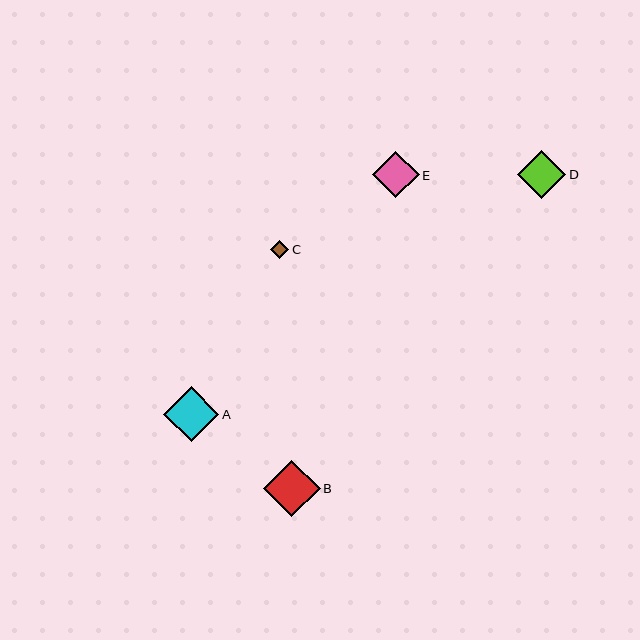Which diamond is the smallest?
Diamond C is the smallest with a size of approximately 18 pixels.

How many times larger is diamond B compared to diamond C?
Diamond B is approximately 3.1 times the size of diamond C.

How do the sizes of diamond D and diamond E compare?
Diamond D and diamond E are approximately the same size.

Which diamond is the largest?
Diamond B is the largest with a size of approximately 57 pixels.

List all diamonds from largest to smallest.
From largest to smallest: B, A, D, E, C.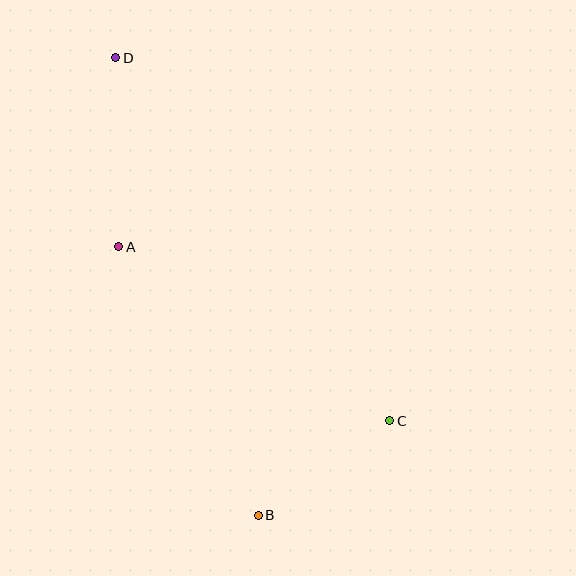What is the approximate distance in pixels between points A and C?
The distance between A and C is approximately 322 pixels.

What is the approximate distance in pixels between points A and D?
The distance between A and D is approximately 189 pixels.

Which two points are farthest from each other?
Points B and D are farthest from each other.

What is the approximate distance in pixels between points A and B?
The distance between A and B is approximately 303 pixels.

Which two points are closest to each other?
Points B and C are closest to each other.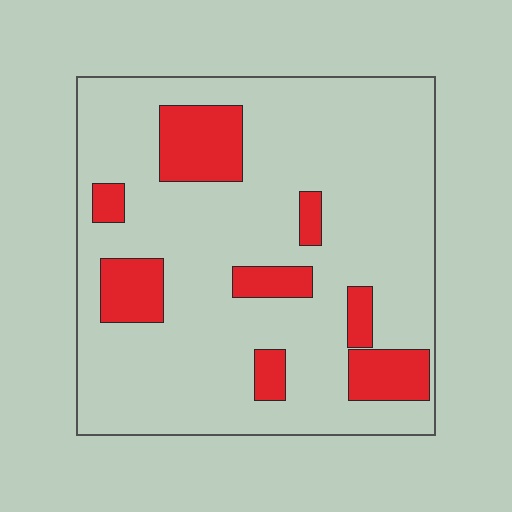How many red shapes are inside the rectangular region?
8.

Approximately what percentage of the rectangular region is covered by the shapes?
Approximately 20%.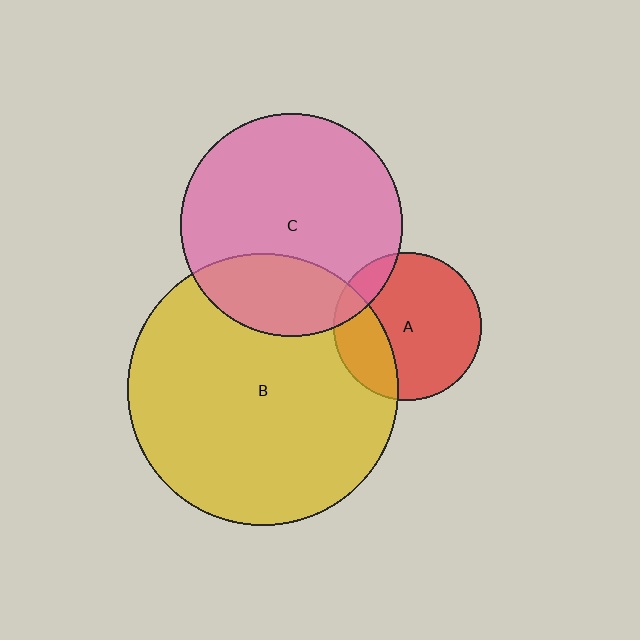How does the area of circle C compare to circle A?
Approximately 2.3 times.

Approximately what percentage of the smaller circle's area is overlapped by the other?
Approximately 25%.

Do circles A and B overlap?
Yes.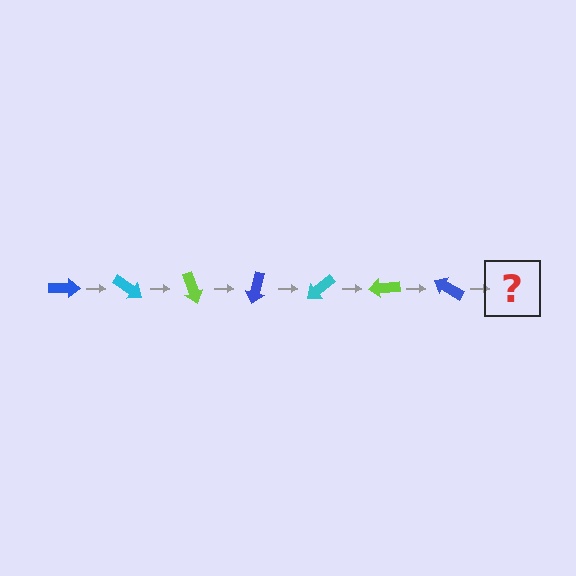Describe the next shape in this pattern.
It should be a cyan arrow, rotated 245 degrees from the start.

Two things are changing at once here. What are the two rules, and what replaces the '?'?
The two rules are that it rotates 35 degrees each step and the color cycles through blue, cyan, and lime. The '?' should be a cyan arrow, rotated 245 degrees from the start.